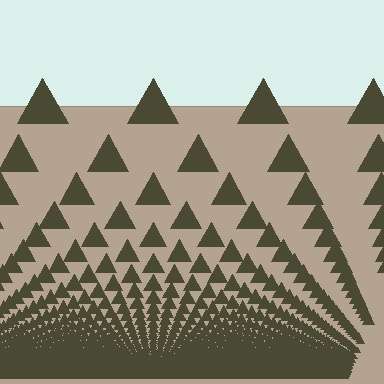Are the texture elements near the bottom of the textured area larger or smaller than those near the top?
Smaller. The gradient is inverted — elements near the bottom are smaller and denser.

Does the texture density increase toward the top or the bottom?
Density increases toward the bottom.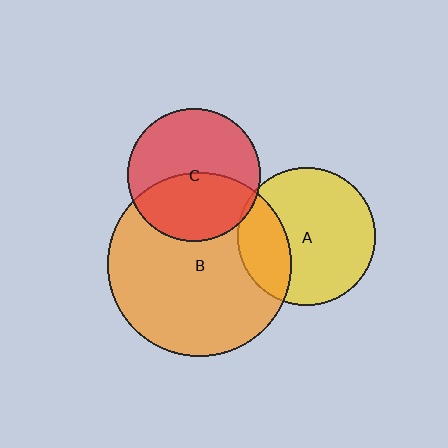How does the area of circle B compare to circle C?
Approximately 1.9 times.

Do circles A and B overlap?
Yes.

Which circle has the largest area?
Circle B (orange).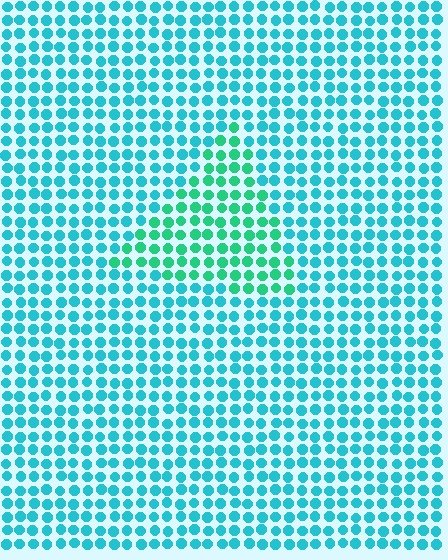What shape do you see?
I see a triangle.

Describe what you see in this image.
The image is filled with small cyan elements in a uniform arrangement. A triangle-shaped region is visible where the elements are tinted to a slightly different hue, forming a subtle color boundary.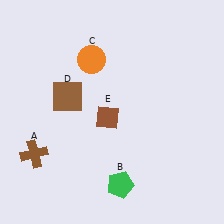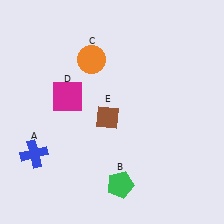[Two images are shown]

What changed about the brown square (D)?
In Image 1, D is brown. In Image 2, it changed to magenta.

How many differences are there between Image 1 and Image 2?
There are 2 differences between the two images.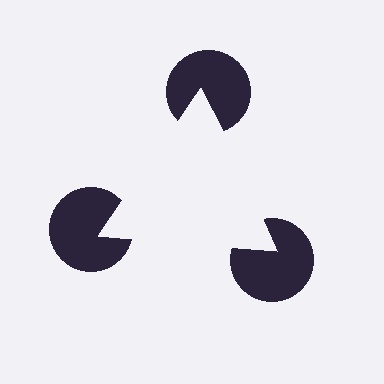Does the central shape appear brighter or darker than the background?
It typically appears slightly brighter than the background, even though no actual brightness change is drawn.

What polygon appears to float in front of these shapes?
An illusory triangle — its edges are inferred from the aligned wedge cuts in the pac-man discs, not physically drawn.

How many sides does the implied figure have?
3 sides.